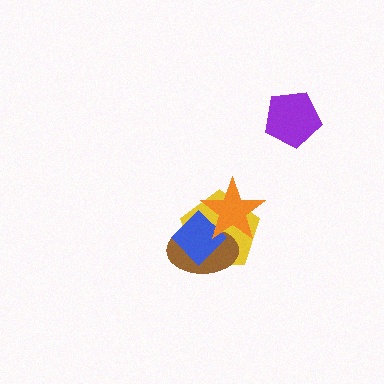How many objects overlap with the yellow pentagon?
3 objects overlap with the yellow pentagon.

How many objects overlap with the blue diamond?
3 objects overlap with the blue diamond.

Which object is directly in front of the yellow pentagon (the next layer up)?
The brown ellipse is directly in front of the yellow pentagon.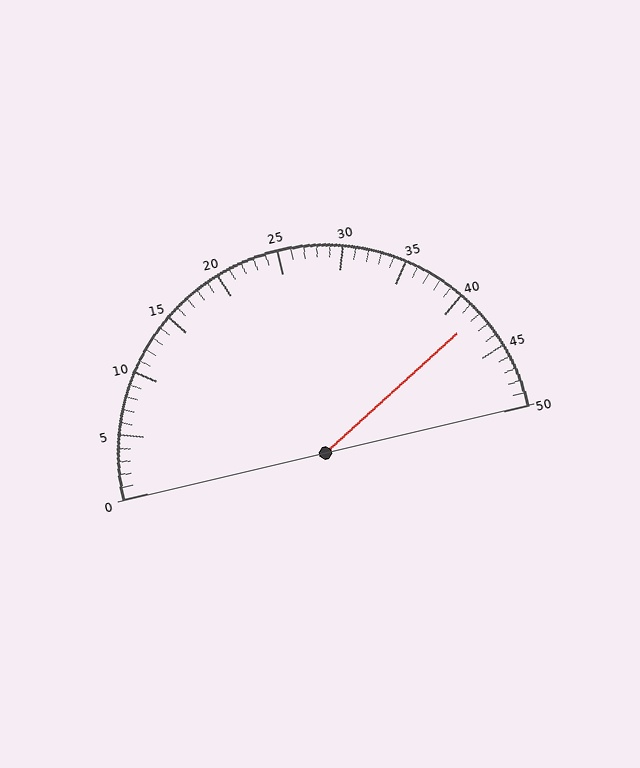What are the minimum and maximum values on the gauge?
The gauge ranges from 0 to 50.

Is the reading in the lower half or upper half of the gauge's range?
The reading is in the upper half of the range (0 to 50).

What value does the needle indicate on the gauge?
The needle indicates approximately 42.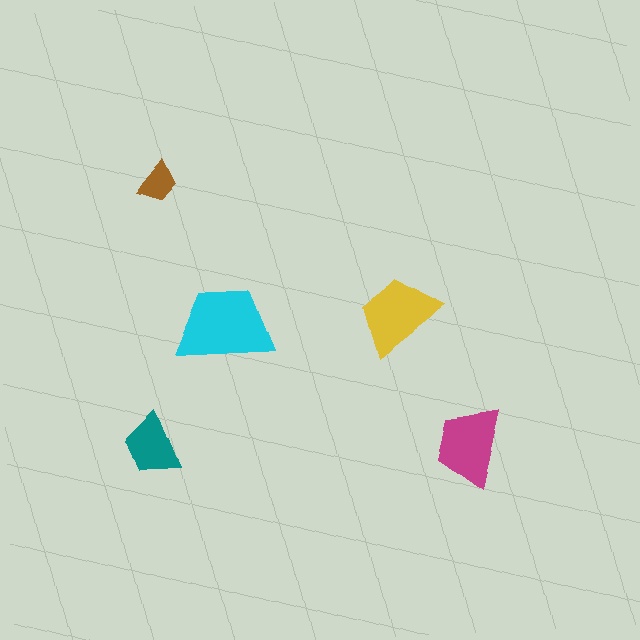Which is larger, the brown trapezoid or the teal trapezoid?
The teal one.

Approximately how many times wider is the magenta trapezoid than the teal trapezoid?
About 1.5 times wider.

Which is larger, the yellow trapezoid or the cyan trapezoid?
The cyan one.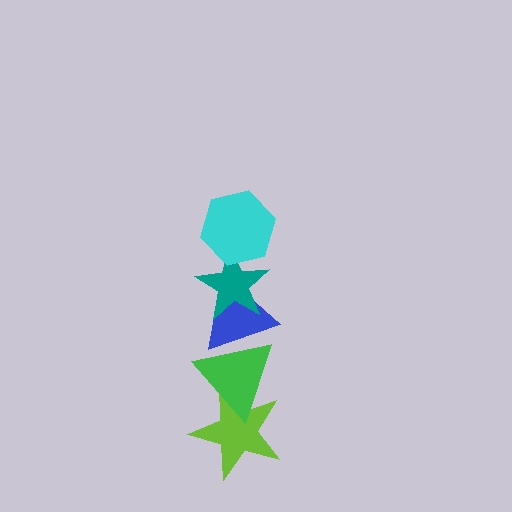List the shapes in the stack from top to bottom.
From top to bottom: the cyan hexagon, the teal star, the blue triangle, the green triangle, the lime star.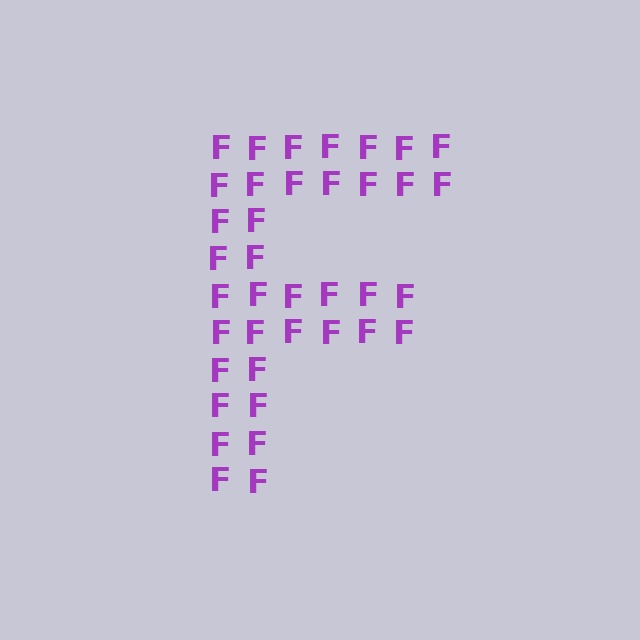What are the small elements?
The small elements are letter F's.